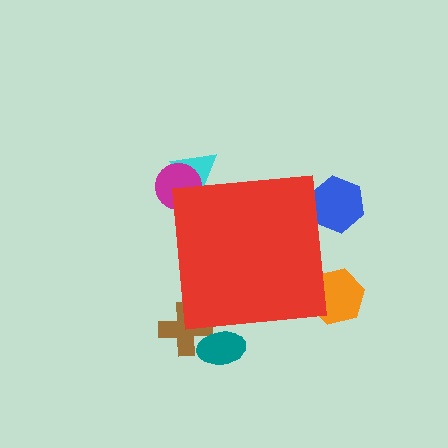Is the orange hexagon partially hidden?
Yes, the orange hexagon is partially hidden behind the red square.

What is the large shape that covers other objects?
A red square.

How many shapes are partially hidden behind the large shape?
6 shapes are partially hidden.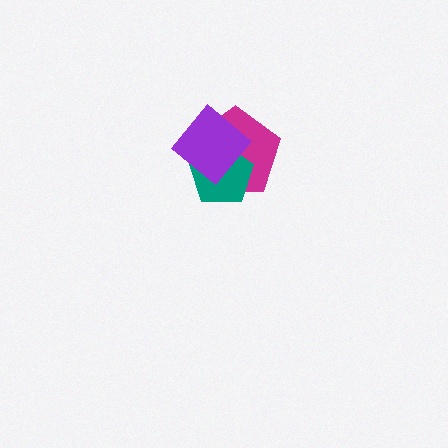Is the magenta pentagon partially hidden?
Yes, it is partially covered by another shape.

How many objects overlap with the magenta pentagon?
2 objects overlap with the magenta pentagon.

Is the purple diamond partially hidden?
No, no other shape covers it.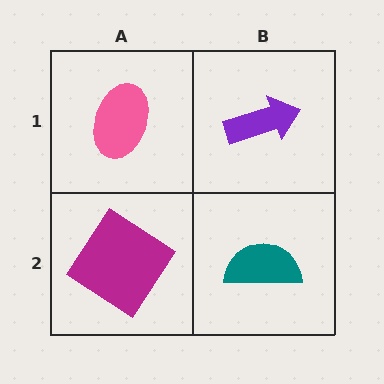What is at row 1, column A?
A pink ellipse.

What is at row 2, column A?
A magenta diamond.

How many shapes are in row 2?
2 shapes.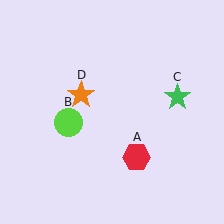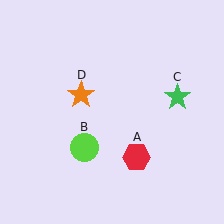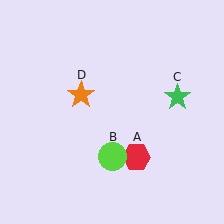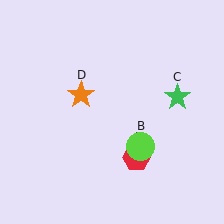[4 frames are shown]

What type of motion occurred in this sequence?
The lime circle (object B) rotated counterclockwise around the center of the scene.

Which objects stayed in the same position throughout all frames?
Red hexagon (object A) and green star (object C) and orange star (object D) remained stationary.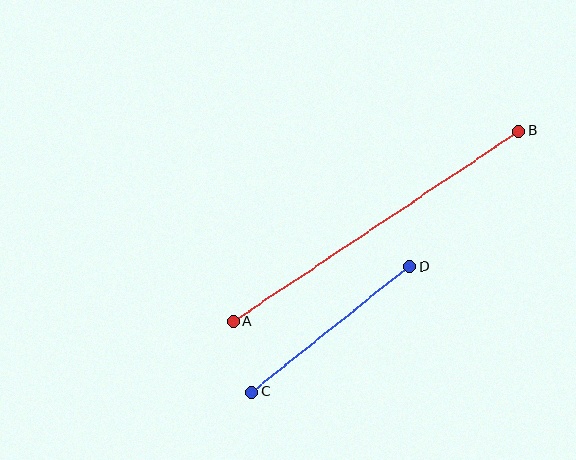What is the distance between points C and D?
The distance is approximately 201 pixels.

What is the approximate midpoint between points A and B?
The midpoint is at approximately (376, 226) pixels.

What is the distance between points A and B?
The distance is approximately 344 pixels.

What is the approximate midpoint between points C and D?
The midpoint is at approximately (331, 329) pixels.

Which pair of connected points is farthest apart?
Points A and B are farthest apart.